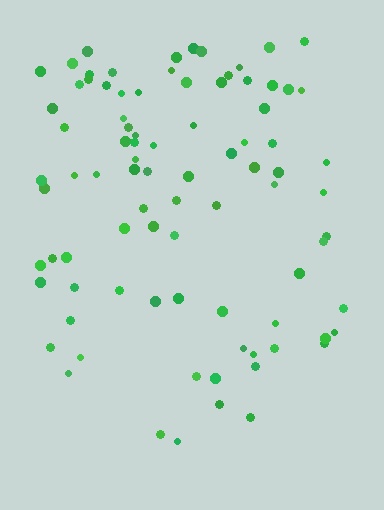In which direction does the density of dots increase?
From bottom to top, with the top side densest.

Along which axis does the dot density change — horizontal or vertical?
Vertical.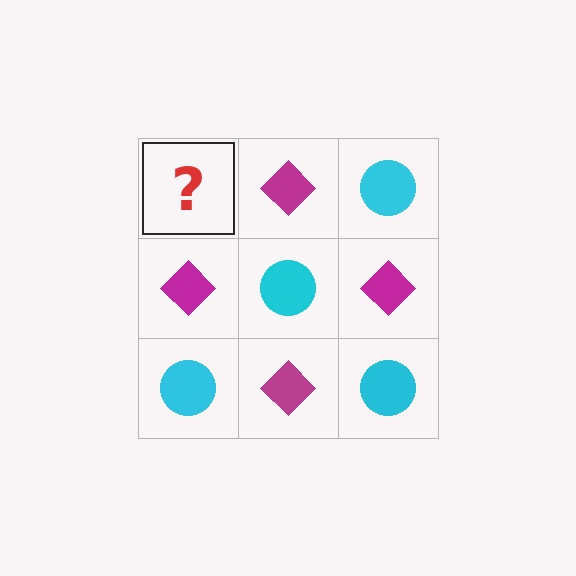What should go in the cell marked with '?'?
The missing cell should contain a cyan circle.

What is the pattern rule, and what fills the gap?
The rule is that it alternates cyan circle and magenta diamond in a checkerboard pattern. The gap should be filled with a cyan circle.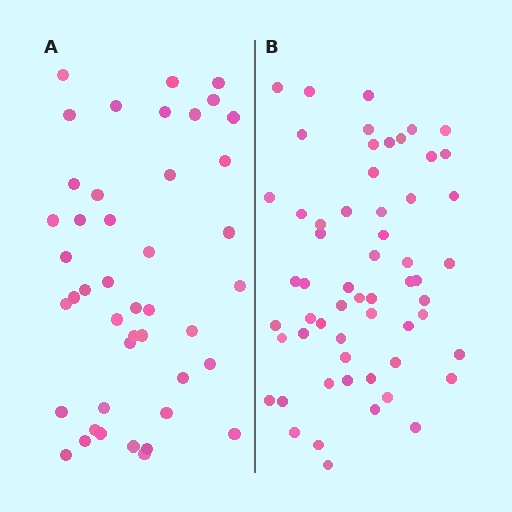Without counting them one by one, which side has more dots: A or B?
Region B (the right region) has more dots.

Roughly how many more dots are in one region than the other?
Region B has approximately 15 more dots than region A.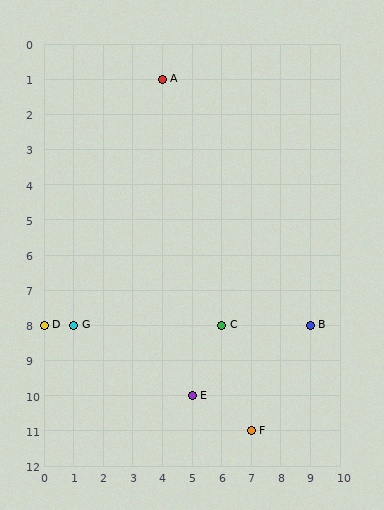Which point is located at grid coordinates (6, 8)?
Point C is at (6, 8).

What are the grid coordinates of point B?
Point B is at grid coordinates (9, 8).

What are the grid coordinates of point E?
Point E is at grid coordinates (5, 10).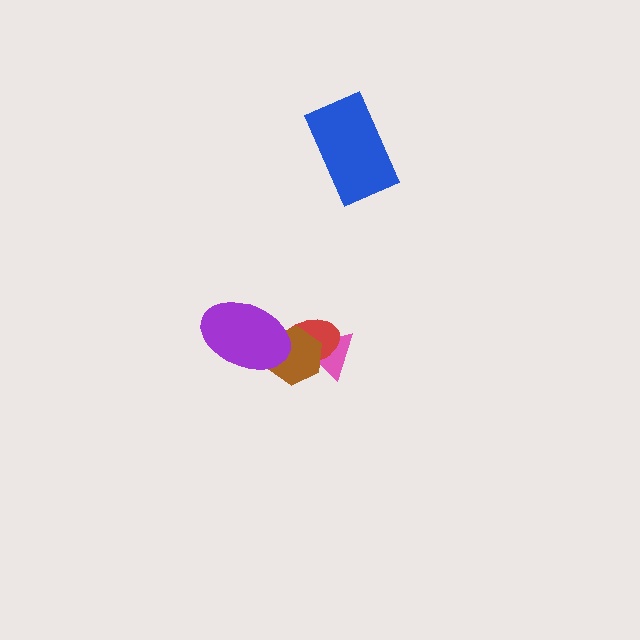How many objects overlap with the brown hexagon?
3 objects overlap with the brown hexagon.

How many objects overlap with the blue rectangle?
0 objects overlap with the blue rectangle.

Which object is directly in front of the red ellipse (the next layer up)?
The brown hexagon is directly in front of the red ellipse.